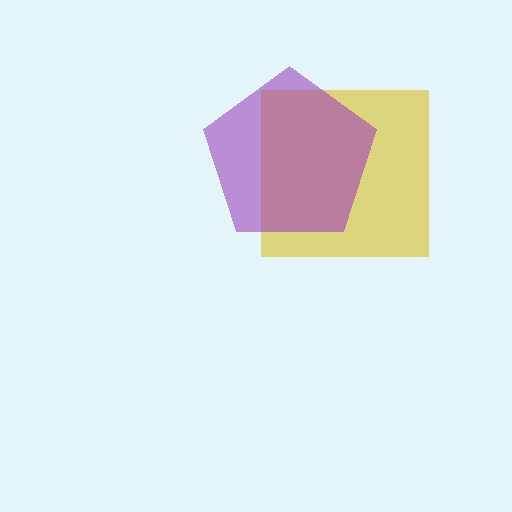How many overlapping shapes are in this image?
There are 2 overlapping shapes in the image.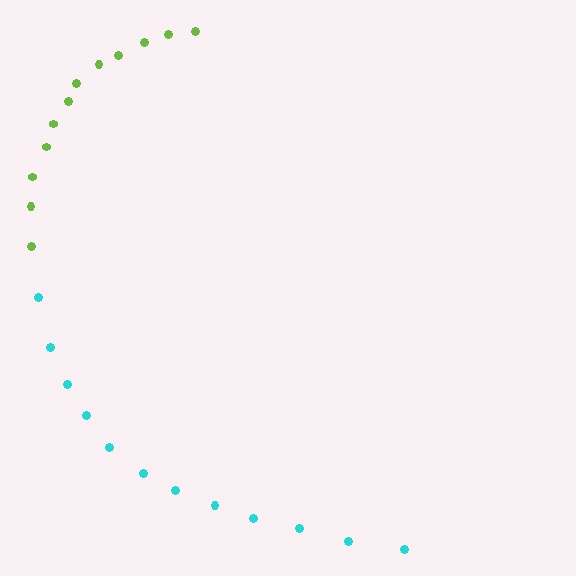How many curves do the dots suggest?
There are 2 distinct paths.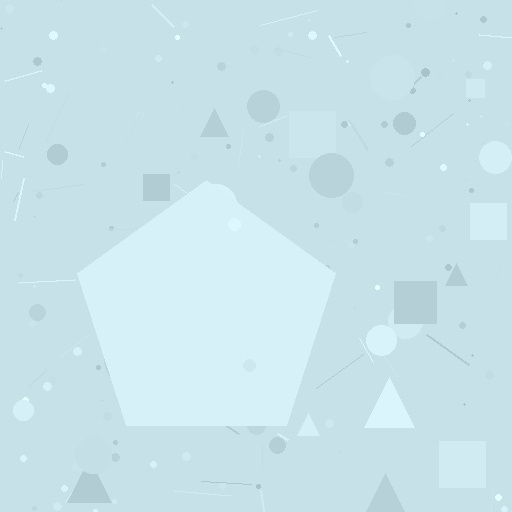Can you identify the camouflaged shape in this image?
The camouflaged shape is a pentagon.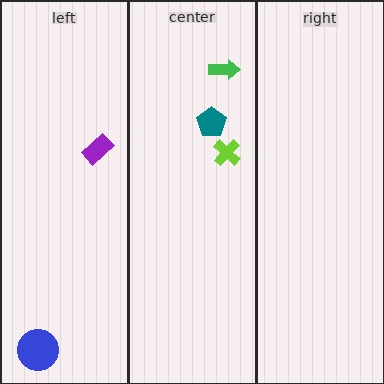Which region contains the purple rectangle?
The left region.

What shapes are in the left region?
The purple rectangle, the blue circle.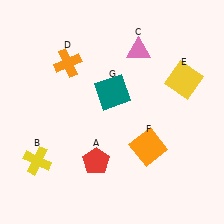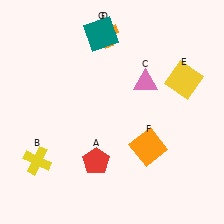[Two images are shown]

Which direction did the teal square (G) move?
The teal square (G) moved up.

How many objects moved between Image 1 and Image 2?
3 objects moved between the two images.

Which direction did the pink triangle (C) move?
The pink triangle (C) moved down.